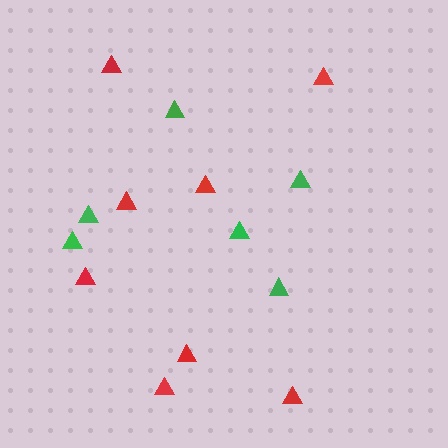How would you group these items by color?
There are 2 groups: one group of green triangles (6) and one group of red triangles (8).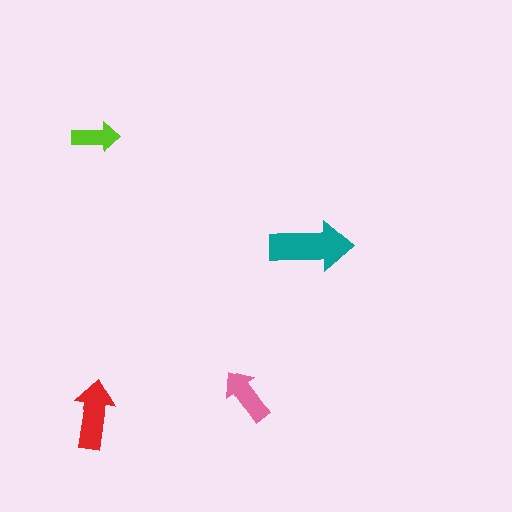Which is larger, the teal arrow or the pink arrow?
The teal one.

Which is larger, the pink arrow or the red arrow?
The red one.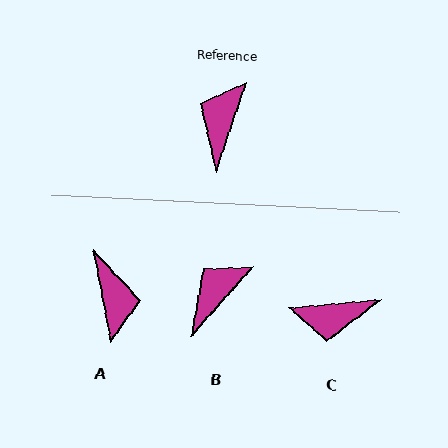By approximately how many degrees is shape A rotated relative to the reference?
Approximately 150 degrees clockwise.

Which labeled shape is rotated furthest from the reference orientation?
A, about 150 degrees away.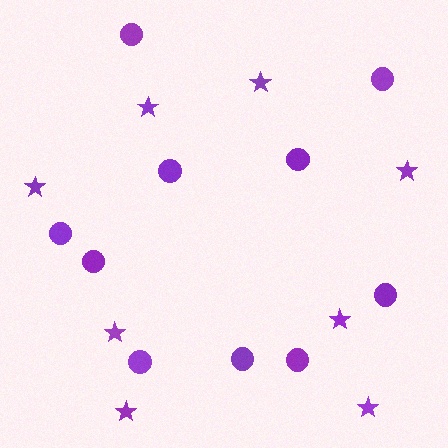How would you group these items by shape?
There are 2 groups: one group of stars (8) and one group of circles (10).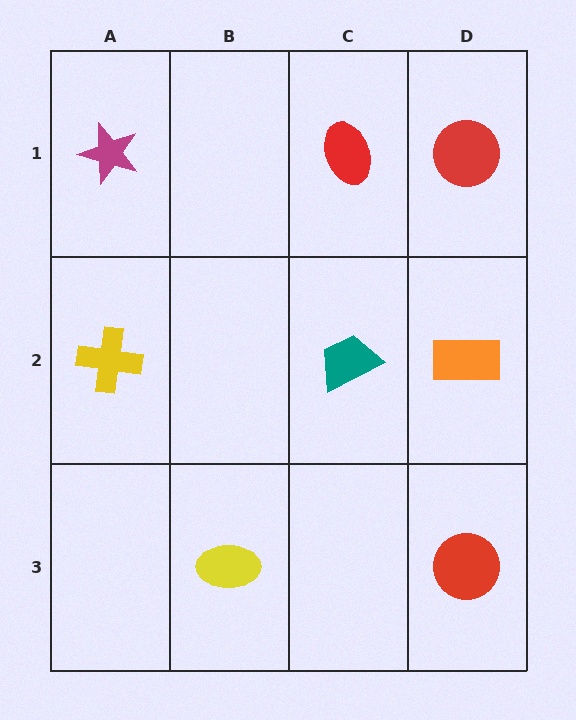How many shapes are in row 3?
2 shapes.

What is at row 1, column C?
A red ellipse.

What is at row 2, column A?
A yellow cross.